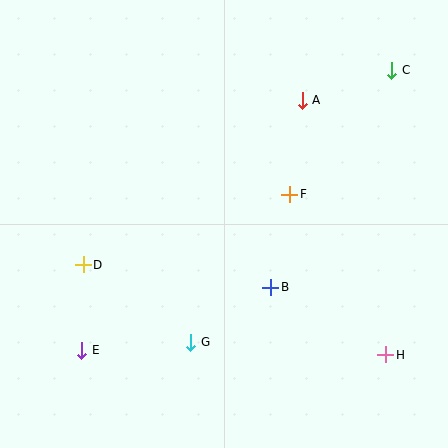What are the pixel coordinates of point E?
Point E is at (82, 350).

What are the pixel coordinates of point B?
Point B is at (271, 287).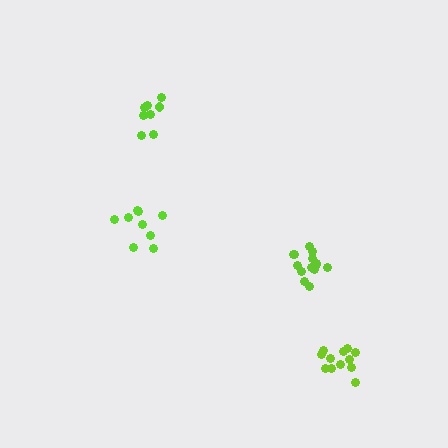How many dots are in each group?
Group 1: 9 dots, Group 2: 15 dots, Group 3: 13 dots, Group 4: 9 dots (46 total).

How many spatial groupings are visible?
There are 4 spatial groupings.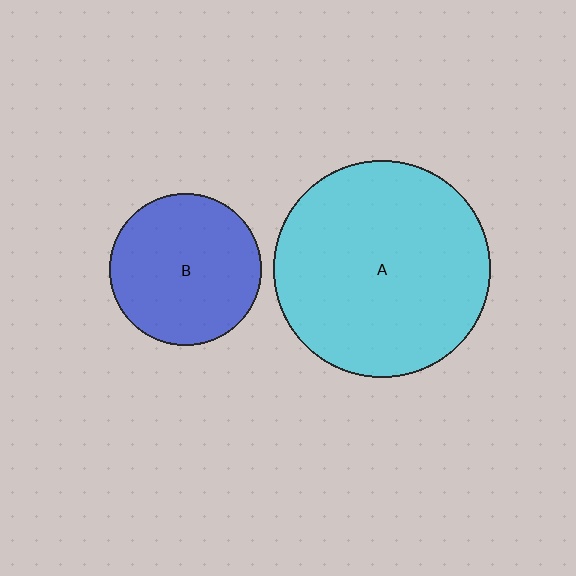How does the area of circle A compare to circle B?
Approximately 2.0 times.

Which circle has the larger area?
Circle A (cyan).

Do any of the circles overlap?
No, none of the circles overlap.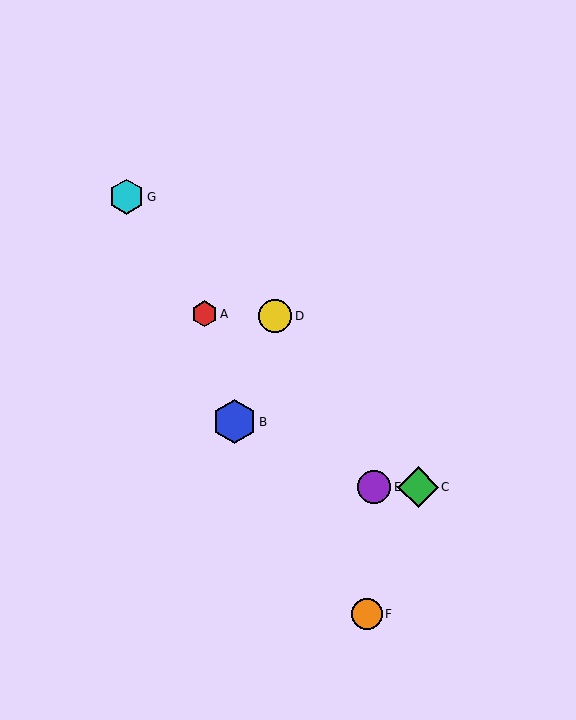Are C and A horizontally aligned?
No, C is at y≈487 and A is at y≈314.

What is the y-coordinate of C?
Object C is at y≈487.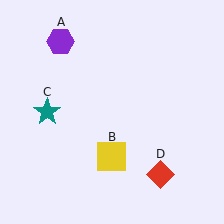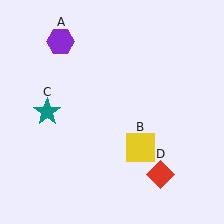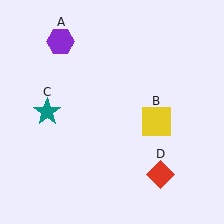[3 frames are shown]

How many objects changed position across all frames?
1 object changed position: yellow square (object B).